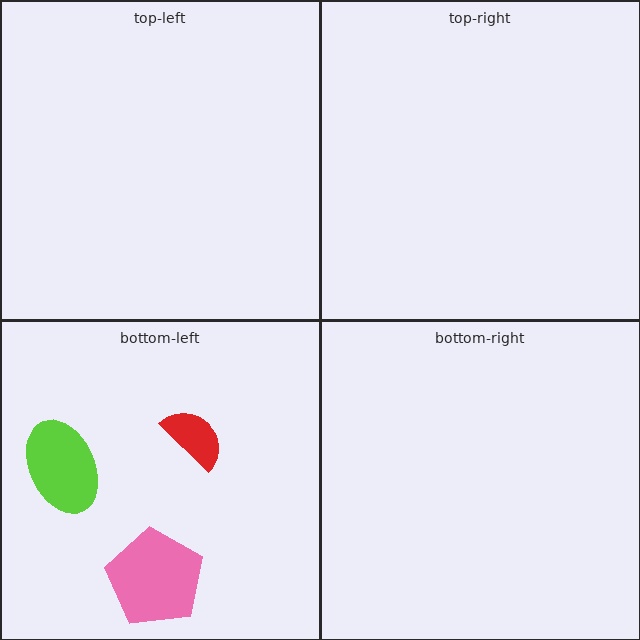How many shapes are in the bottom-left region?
3.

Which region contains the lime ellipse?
The bottom-left region.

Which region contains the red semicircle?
The bottom-left region.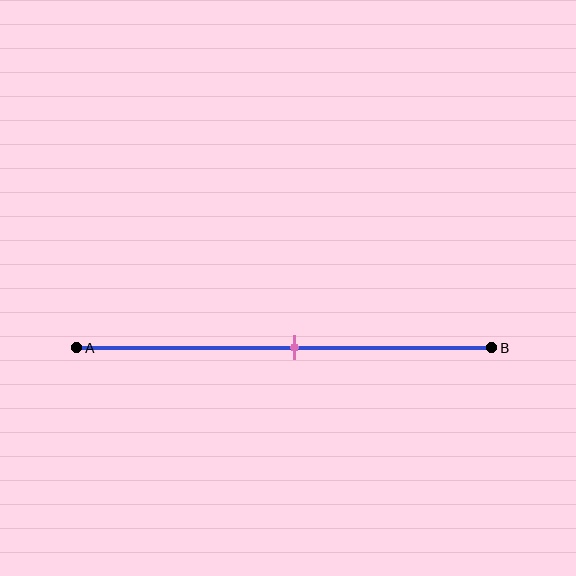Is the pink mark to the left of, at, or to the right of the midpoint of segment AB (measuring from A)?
The pink mark is approximately at the midpoint of segment AB.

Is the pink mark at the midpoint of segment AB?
Yes, the mark is approximately at the midpoint.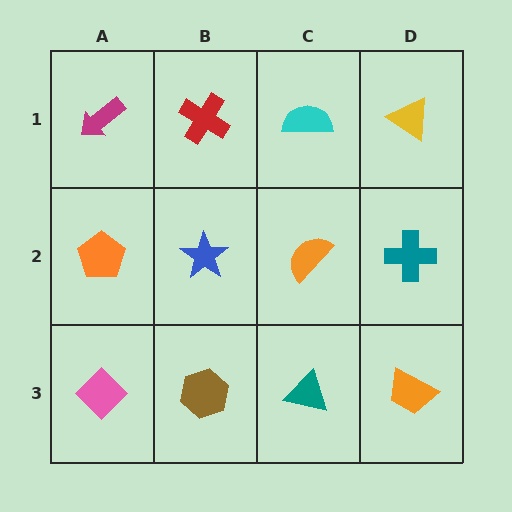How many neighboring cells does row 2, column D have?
3.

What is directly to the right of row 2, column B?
An orange semicircle.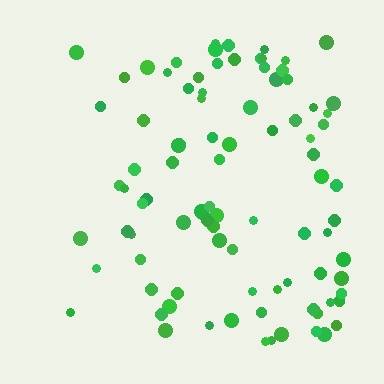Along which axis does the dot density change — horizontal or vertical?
Horizontal.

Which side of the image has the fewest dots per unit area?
The left.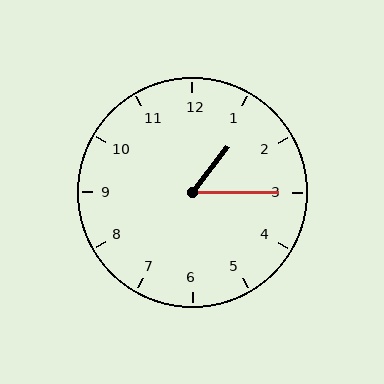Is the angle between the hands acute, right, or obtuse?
It is acute.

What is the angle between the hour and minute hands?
Approximately 52 degrees.